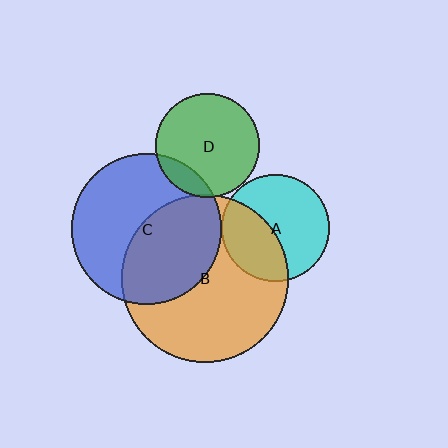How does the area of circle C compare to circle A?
Approximately 2.0 times.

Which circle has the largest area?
Circle B (orange).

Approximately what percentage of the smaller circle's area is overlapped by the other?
Approximately 15%.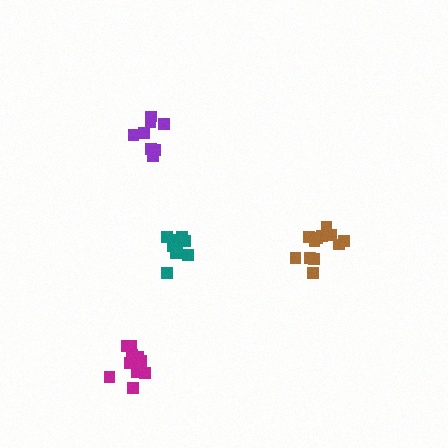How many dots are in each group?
Group 1: 8 dots, Group 2: 9 dots, Group 3: 12 dots, Group 4: 12 dots (41 total).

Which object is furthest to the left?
The magenta cluster is leftmost.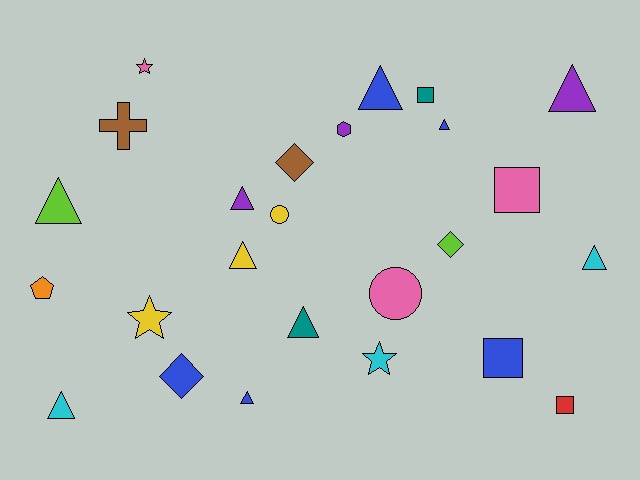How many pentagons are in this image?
There is 1 pentagon.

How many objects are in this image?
There are 25 objects.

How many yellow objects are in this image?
There are 3 yellow objects.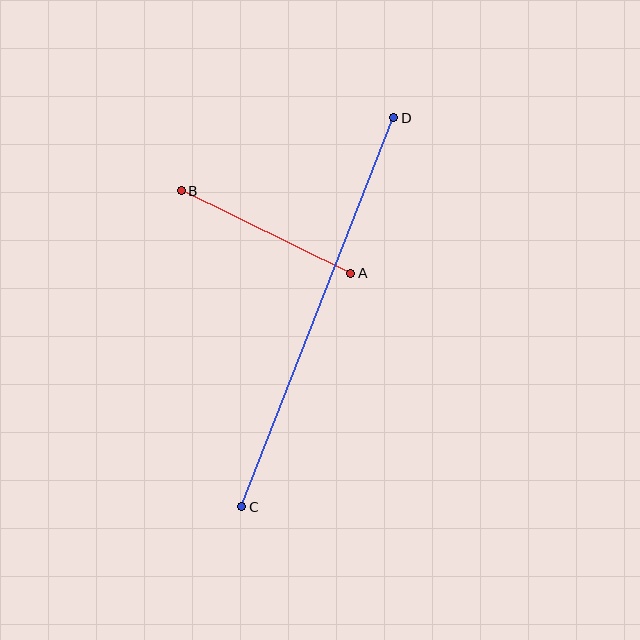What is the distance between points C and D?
The distance is approximately 418 pixels.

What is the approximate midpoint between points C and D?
The midpoint is at approximately (318, 312) pixels.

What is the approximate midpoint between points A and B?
The midpoint is at approximately (266, 232) pixels.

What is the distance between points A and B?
The distance is approximately 188 pixels.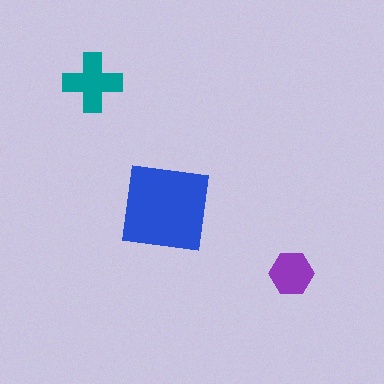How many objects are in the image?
There are 3 objects in the image.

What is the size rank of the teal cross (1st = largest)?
2nd.